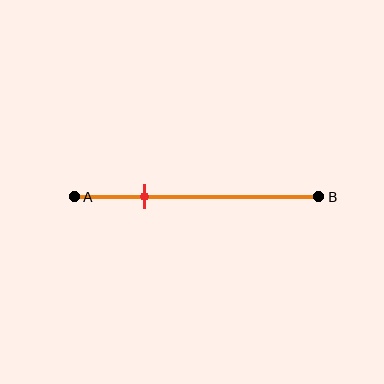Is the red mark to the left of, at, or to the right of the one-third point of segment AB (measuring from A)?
The red mark is to the left of the one-third point of segment AB.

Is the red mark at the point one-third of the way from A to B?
No, the mark is at about 30% from A, not at the 33% one-third point.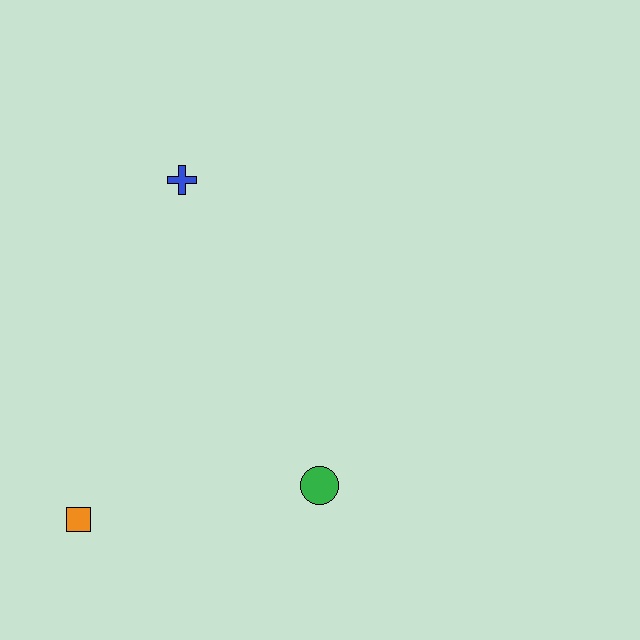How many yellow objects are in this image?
There are no yellow objects.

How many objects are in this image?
There are 3 objects.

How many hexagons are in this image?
There are no hexagons.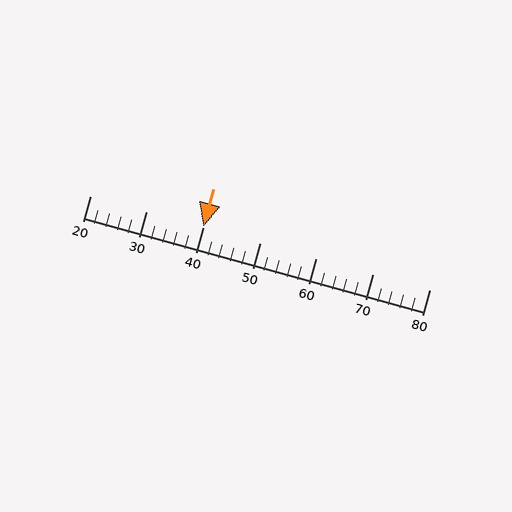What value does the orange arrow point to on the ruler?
The orange arrow points to approximately 40.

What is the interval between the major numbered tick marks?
The major tick marks are spaced 10 units apart.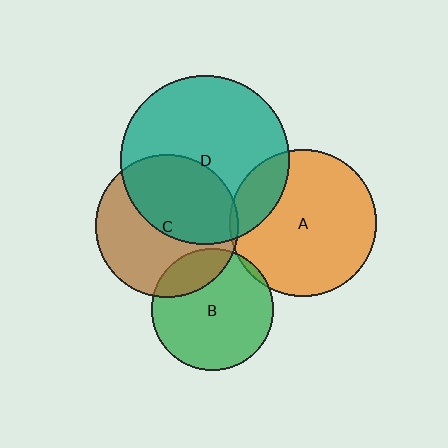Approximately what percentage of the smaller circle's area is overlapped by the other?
Approximately 20%.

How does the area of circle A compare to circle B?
Approximately 1.4 times.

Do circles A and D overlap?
Yes.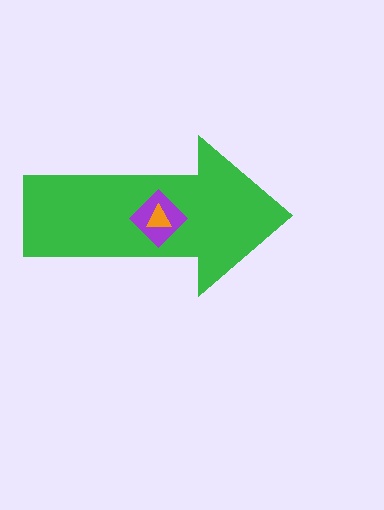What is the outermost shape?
The green arrow.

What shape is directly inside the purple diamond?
The orange triangle.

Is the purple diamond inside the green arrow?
Yes.